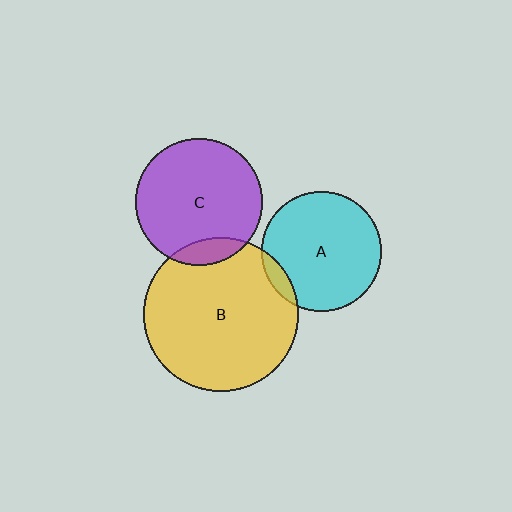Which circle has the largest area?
Circle B (yellow).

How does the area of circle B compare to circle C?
Approximately 1.5 times.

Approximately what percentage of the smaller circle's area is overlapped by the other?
Approximately 10%.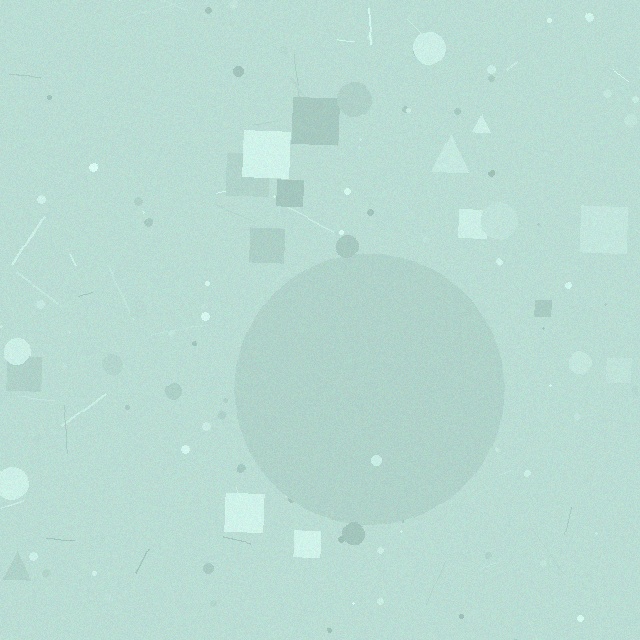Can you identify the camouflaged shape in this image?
The camouflaged shape is a circle.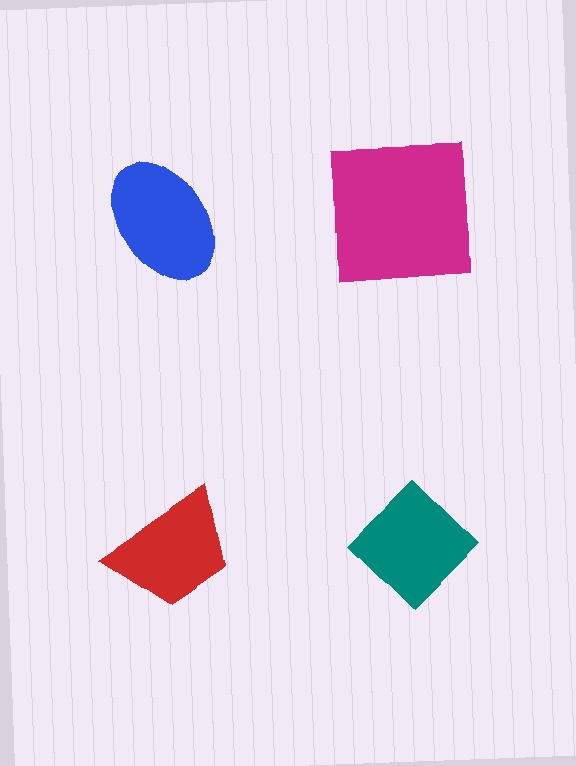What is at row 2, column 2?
A teal diamond.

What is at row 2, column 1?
A red trapezoid.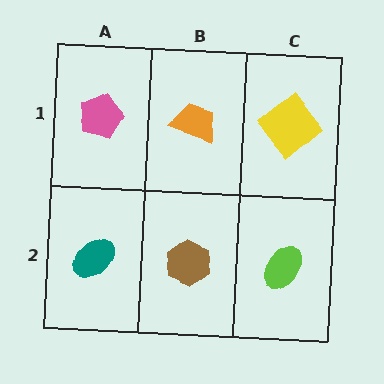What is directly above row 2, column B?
An orange trapezoid.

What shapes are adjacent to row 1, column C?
A lime ellipse (row 2, column C), an orange trapezoid (row 1, column B).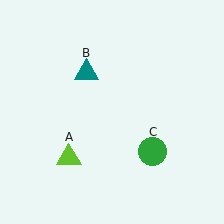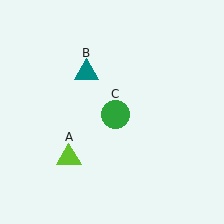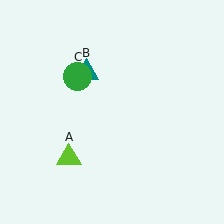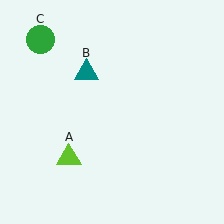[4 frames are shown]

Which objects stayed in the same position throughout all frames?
Lime triangle (object A) and teal triangle (object B) remained stationary.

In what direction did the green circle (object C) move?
The green circle (object C) moved up and to the left.